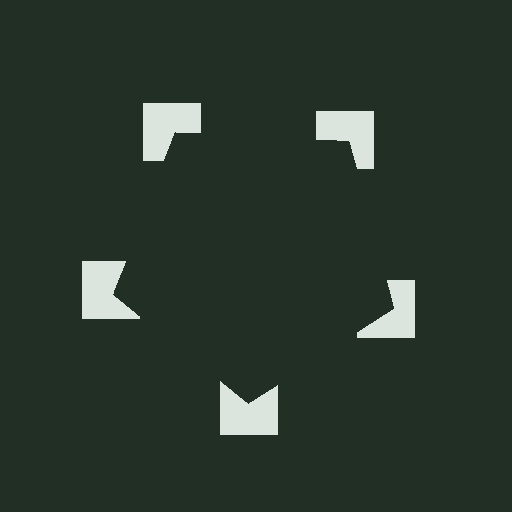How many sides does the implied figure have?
5 sides.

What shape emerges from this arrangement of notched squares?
An illusory pentagon — its edges are inferred from the aligned wedge cuts in the notched squares, not physically drawn.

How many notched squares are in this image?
There are 5 — one at each vertex of the illusory pentagon.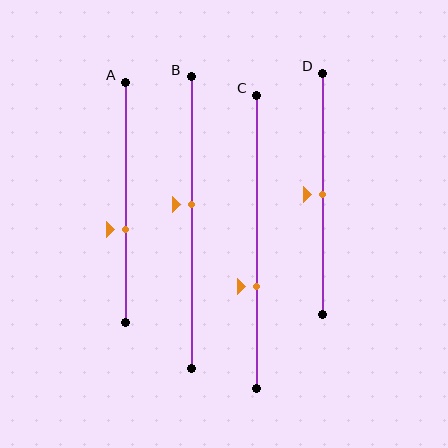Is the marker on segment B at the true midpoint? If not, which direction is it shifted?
No, the marker on segment B is shifted upward by about 6% of the segment length.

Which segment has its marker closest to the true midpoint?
Segment D has its marker closest to the true midpoint.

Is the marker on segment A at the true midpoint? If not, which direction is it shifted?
No, the marker on segment A is shifted downward by about 11% of the segment length.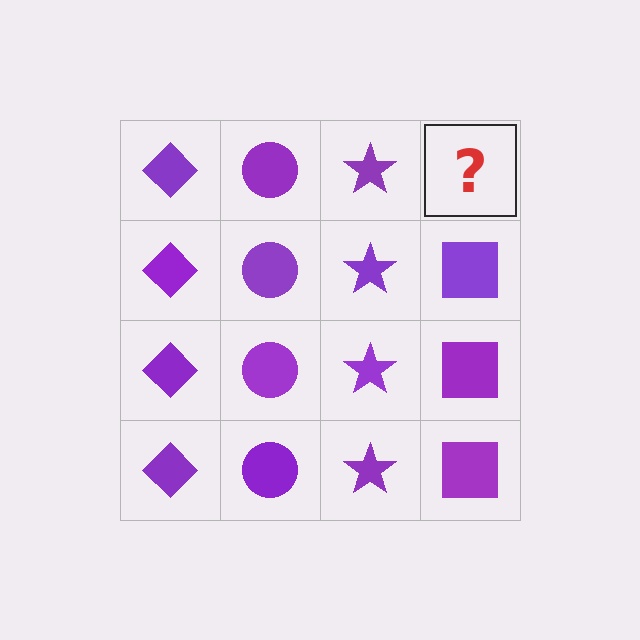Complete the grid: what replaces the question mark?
The question mark should be replaced with a purple square.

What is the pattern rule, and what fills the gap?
The rule is that each column has a consistent shape. The gap should be filled with a purple square.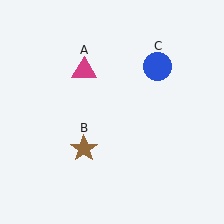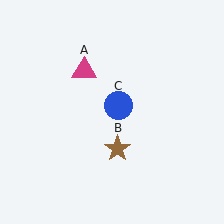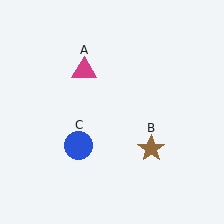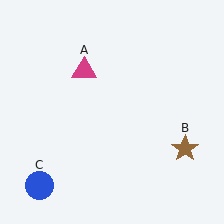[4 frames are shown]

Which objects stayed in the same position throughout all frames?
Magenta triangle (object A) remained stationary.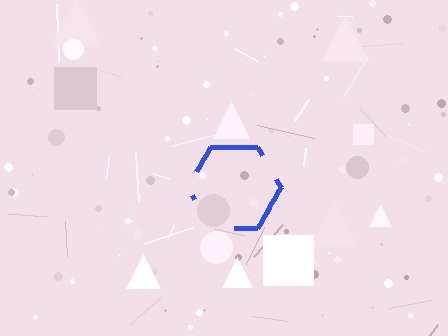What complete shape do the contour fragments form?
The contour fragments form a hexagon.